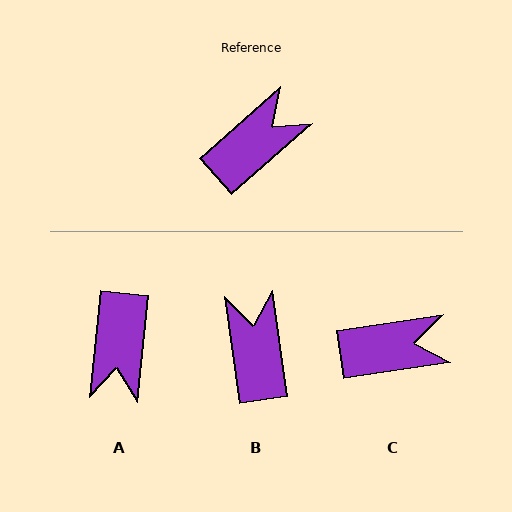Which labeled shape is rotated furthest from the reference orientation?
A, about 137 degrees away.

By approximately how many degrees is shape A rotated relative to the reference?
Approximately 137 degrees clockwise.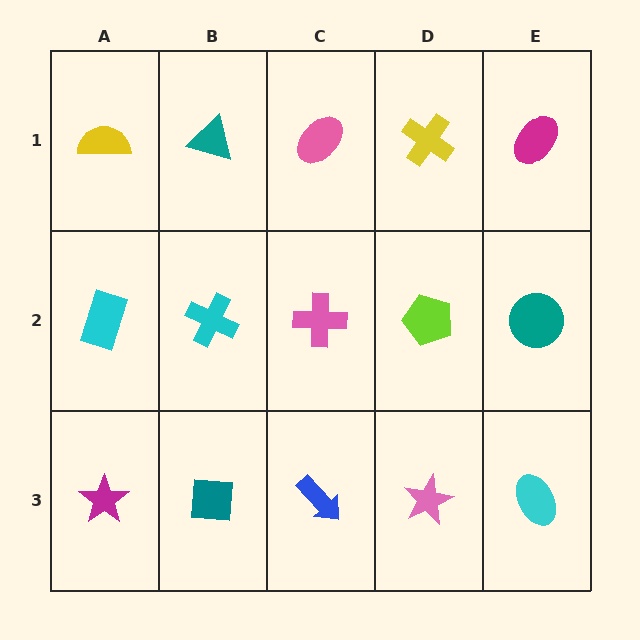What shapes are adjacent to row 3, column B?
A cyan cross (row 2, column B), a magenta star (row 3, column A), a blue arrow (row 3, column C).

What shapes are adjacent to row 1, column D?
A lime pentagon (row 2, column D), a pink ellipse (row 1, column C), a magenta ellipse (row 1, column E).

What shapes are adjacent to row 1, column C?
A pink cross (row 2, column C), a teal triangle (row 1, column B), a yellow cross (row 1, column D).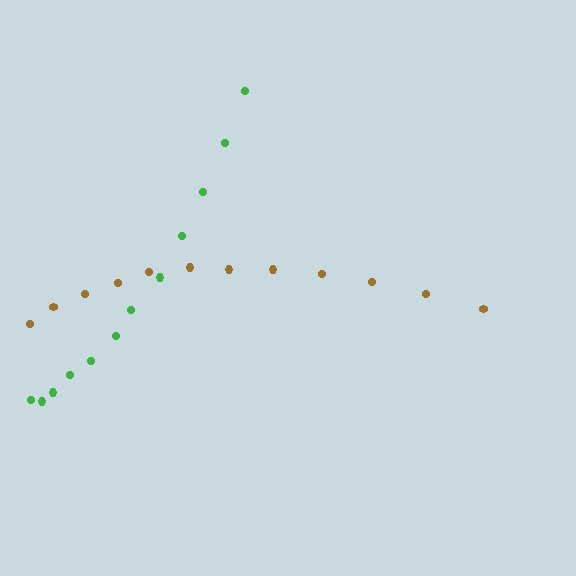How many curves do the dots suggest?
There are 2 distinct paths.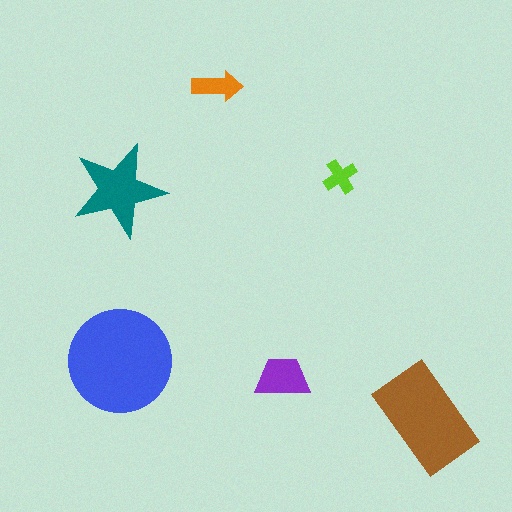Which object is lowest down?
The brown rectangle is bottommost.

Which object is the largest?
The blue circle.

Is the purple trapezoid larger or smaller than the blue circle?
Smaller.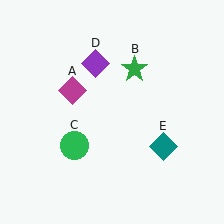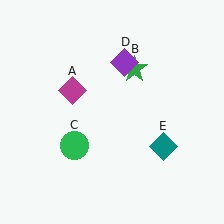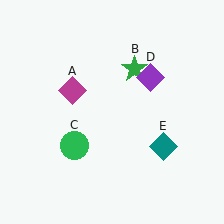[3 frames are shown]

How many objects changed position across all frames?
1 object changed position: purple diamond (object D).